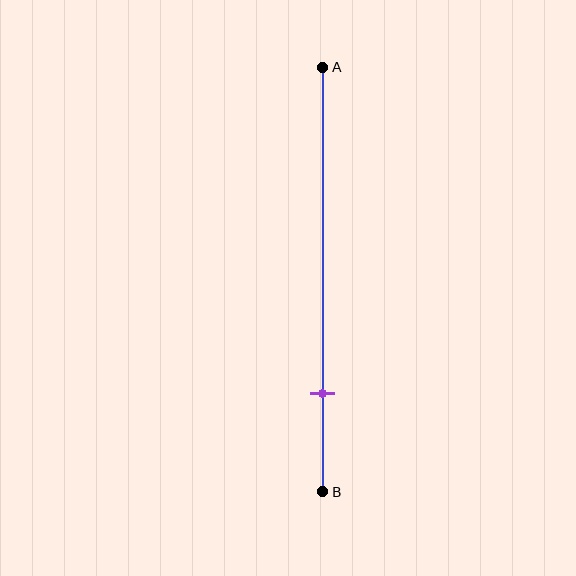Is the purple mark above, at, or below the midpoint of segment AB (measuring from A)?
The purple mark is below the midpoint of segment AB.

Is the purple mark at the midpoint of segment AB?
No, the mark is at about 75% from A, not at the 50% midpoint.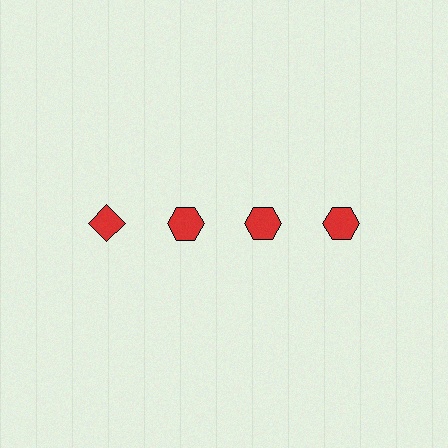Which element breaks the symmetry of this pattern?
The red diamond in the top row, leftmost column breaks the symmetry. All other shapes are red hexagons.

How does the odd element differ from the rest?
It has a different shape: diamond instead of hexagon.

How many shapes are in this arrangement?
There are 4 shapes arranged in a grid pattern.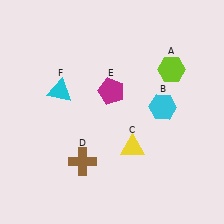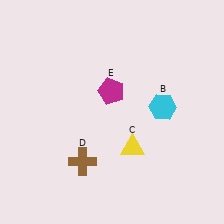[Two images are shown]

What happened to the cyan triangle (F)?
The cyan triangle (F) was removed in Image 2. It was in the top-left area of Image 1.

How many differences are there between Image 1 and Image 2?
There are 2 differences between the two images.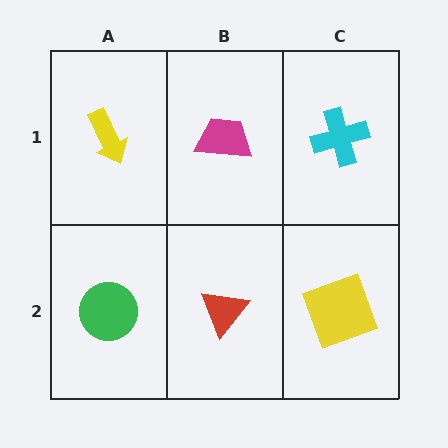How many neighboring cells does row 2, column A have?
2.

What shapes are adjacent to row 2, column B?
A magenta trapezoid (row 1, column B), a green circle (row 2, column A), a yellow square (row 2, column C).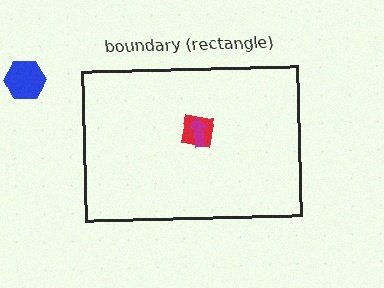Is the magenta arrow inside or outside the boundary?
Inside.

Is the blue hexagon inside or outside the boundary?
Outside.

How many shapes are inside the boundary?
2 inside, 1 outside.